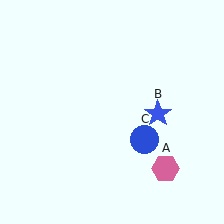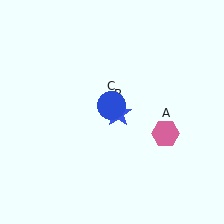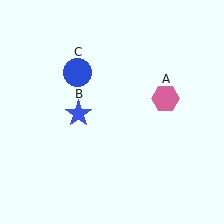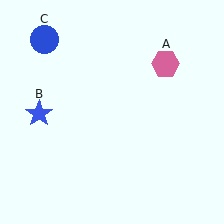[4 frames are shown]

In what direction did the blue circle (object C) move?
The blue circle (object C) moved up and to the left.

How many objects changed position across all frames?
3 objects changed position: pink hexagon (object A), blue star (object B), blue circle (object C).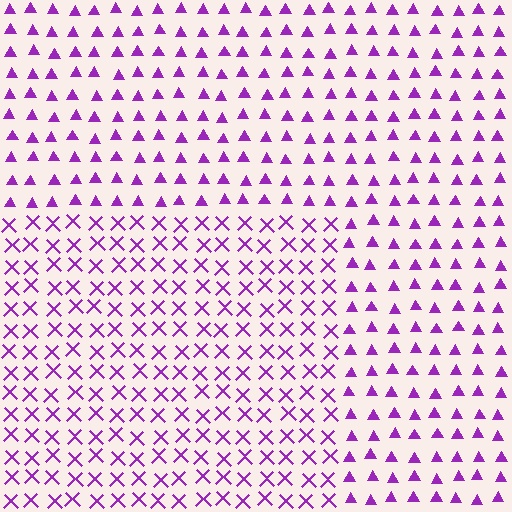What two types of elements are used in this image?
The image uses X marks inside the rectangle region and triangles outside it.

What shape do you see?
I see a rectangle.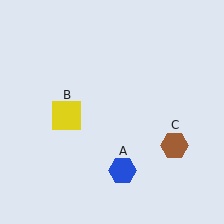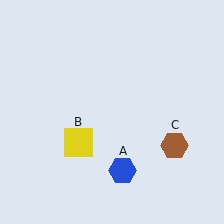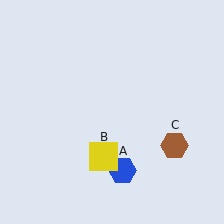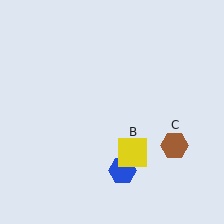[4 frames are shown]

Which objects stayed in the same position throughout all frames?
Blue hexagon (object A) and brown hexagon (object C) remained stationary.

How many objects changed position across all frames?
1 object changed position: yellow square (object B).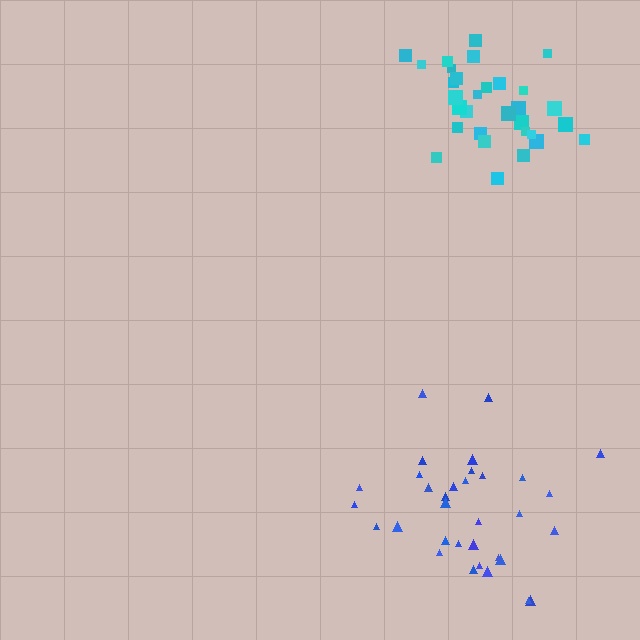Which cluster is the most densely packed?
Cyan.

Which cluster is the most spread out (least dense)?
Blue.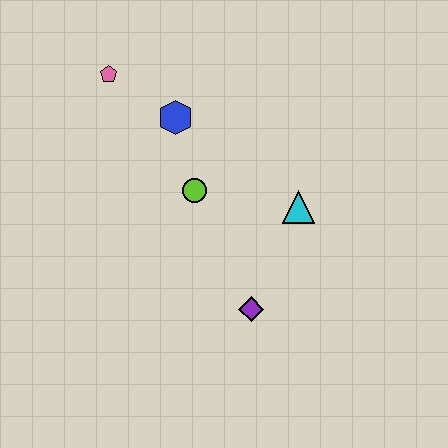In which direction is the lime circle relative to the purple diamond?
The lime circle is above the purple diamond.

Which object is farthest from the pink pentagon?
The purple diamond is farthest from the pink pentagon.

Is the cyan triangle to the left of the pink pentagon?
No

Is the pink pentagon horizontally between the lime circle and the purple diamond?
No